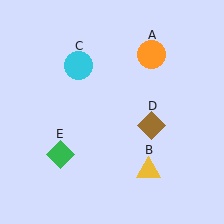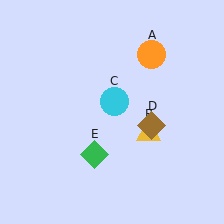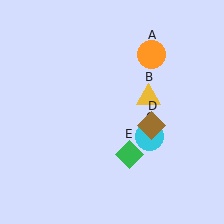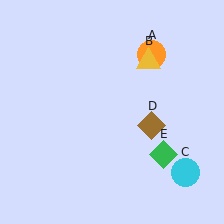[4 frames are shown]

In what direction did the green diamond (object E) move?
The green diamond (object E) moved right.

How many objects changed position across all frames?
3 objects changed position: yellow triangle (object B), cyan circle (object C), green diamond (object E).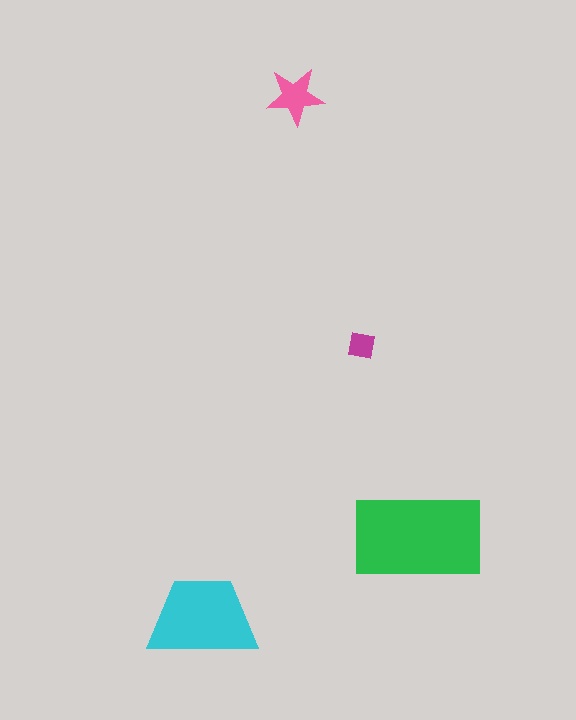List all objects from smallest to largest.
The magenta square, the pink star, the cyan trapezoid, the green rectangle.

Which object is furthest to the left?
The cyan trapezoid is leftmost.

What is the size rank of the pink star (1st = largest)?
3rd.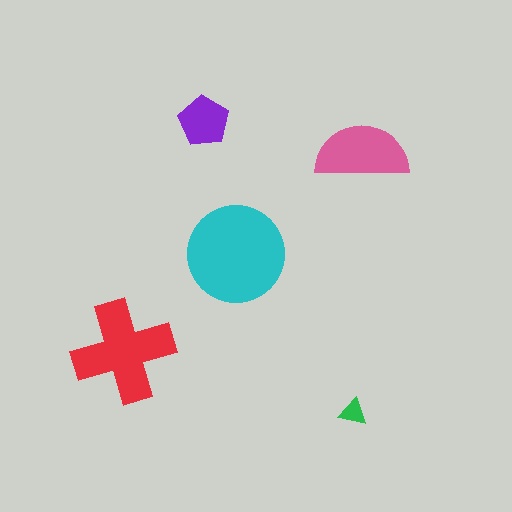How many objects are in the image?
There are 5 objects in the image.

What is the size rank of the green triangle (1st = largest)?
5th.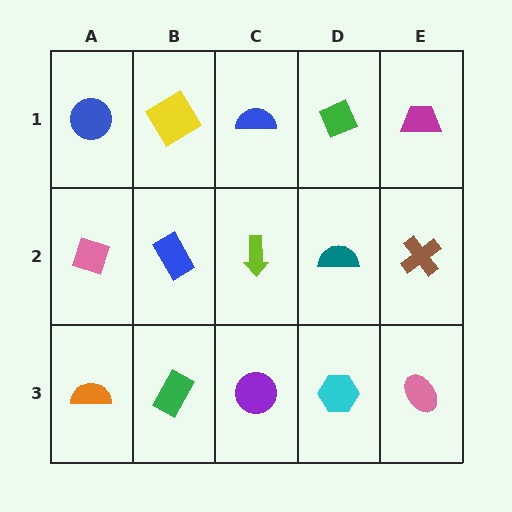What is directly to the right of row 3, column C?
A cyan hexagon.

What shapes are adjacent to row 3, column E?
A brown cross (row 2, column E), a cyan hexagon (row 3, column D).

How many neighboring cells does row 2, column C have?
4.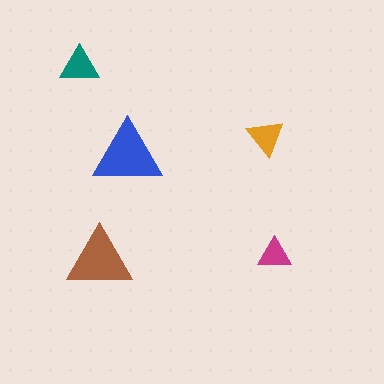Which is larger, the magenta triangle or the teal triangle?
The teal one.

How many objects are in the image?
There are 5 objects in the image.